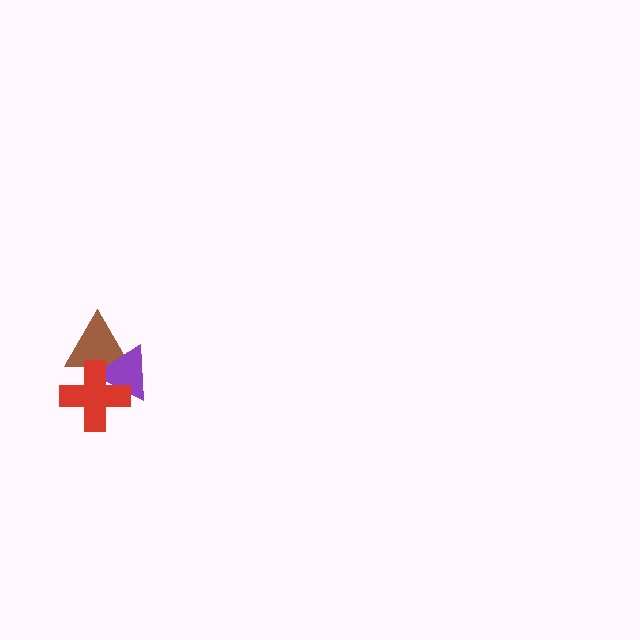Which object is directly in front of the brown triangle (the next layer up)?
The purple triangle is directly in front of the brown triangle.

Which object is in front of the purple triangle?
The red cross is in front of the purple triangle.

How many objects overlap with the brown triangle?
2 objects overlap with the brown triangle.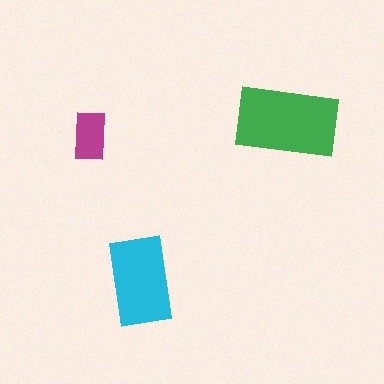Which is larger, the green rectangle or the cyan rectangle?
The green one.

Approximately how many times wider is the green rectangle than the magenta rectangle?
About 2 times wider.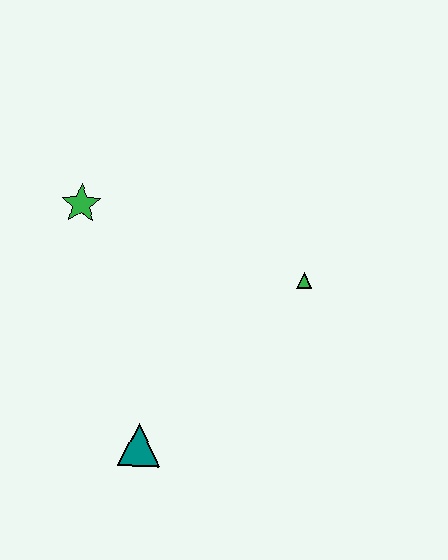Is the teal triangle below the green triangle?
Yes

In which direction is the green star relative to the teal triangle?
The green star is above the teal triangle.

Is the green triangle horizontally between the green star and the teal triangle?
No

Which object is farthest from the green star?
The teal triangle is farthest from the green star.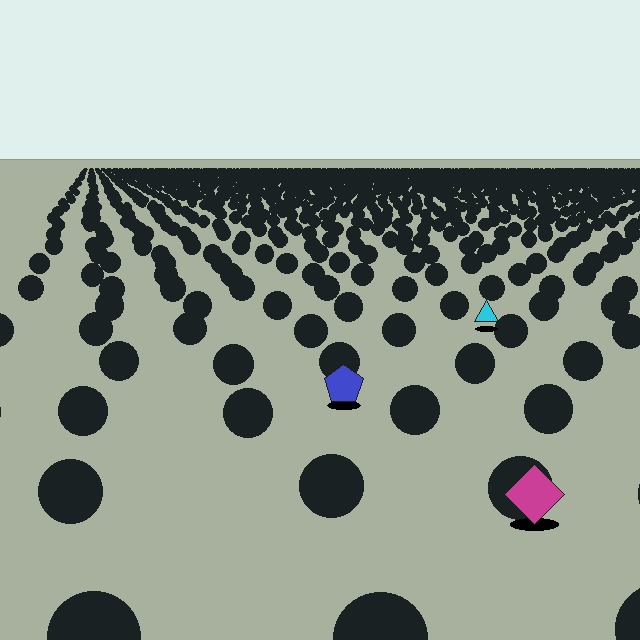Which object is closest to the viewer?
The magenta diamond is closest. The texture marks near it are larger and more spread out.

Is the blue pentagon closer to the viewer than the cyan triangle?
Yes. The blue pentagon is closer — you can tell from the texture gradient: the ground texture is coarser near it.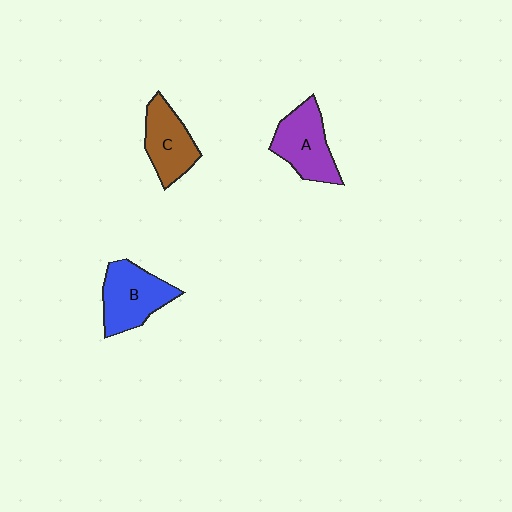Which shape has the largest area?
Shape B (blue).